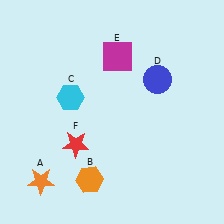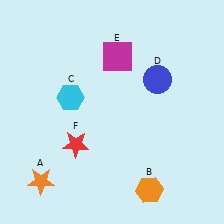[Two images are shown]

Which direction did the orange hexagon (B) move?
The orange hexagon (B) moved right.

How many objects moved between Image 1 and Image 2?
1 object moved between the two images.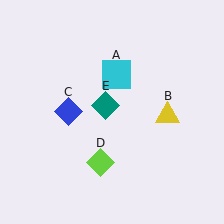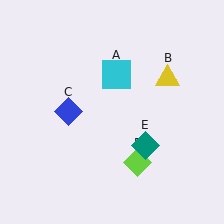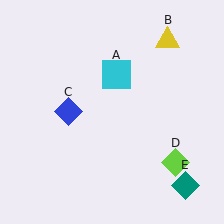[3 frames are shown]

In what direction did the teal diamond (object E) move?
The teal diamond (object E) moved down and to the right.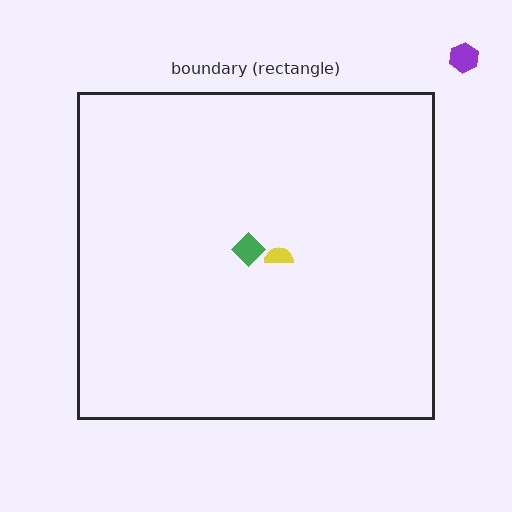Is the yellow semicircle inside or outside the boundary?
Inside.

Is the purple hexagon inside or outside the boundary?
Outside.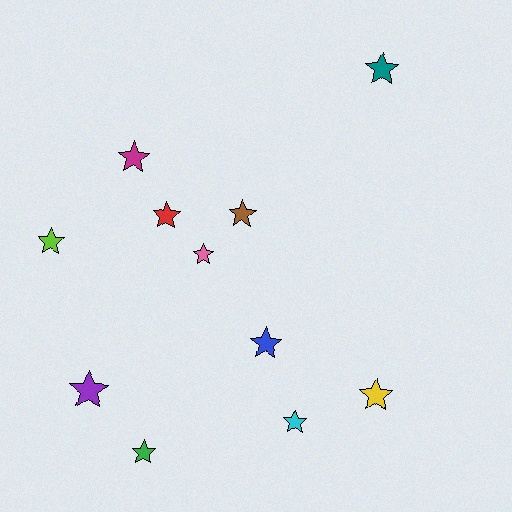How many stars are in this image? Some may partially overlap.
There are 11 stars.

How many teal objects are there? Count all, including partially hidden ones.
There is 1 teal object.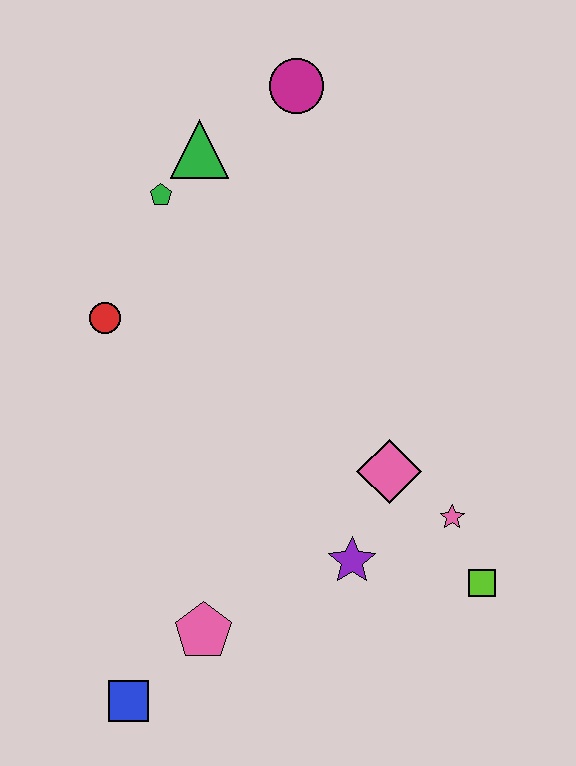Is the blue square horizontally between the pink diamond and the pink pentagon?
No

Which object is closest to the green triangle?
The green pentagon is closest to the green triangle.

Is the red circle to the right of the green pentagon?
No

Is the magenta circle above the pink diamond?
Yes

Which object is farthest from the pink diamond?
The magenta circle is farthest from the pink diamond.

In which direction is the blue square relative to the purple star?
The blue square is to the left of the purple star.